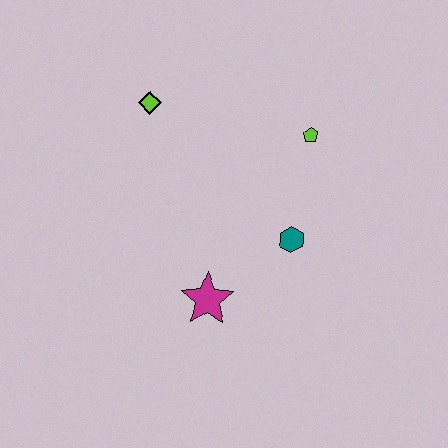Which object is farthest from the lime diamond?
The magenta star is farthest from the lime diamond.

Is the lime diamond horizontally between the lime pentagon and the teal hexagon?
No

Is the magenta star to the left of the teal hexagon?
Yes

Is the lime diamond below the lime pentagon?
No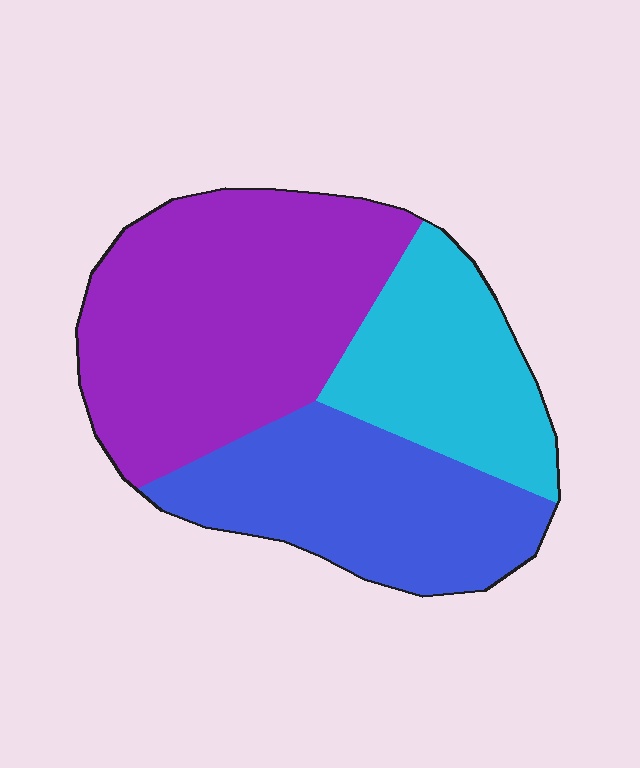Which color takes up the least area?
Cyan, at roughly 25%.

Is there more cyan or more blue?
Blue.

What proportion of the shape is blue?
Blue takes up about one third (1/3) of the shape.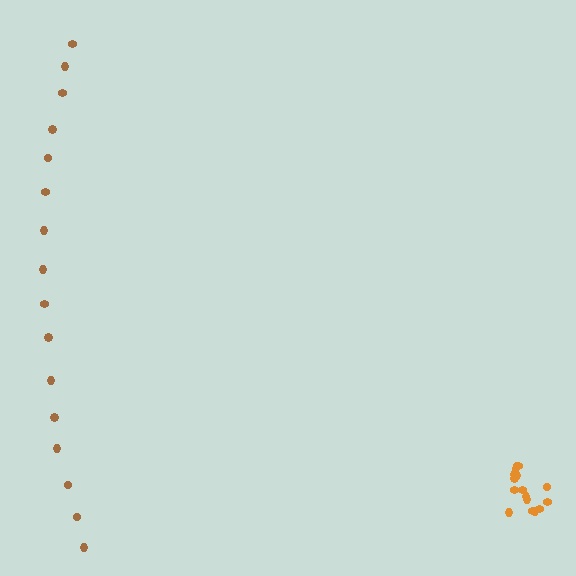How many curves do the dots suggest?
There are 2 distinct paths.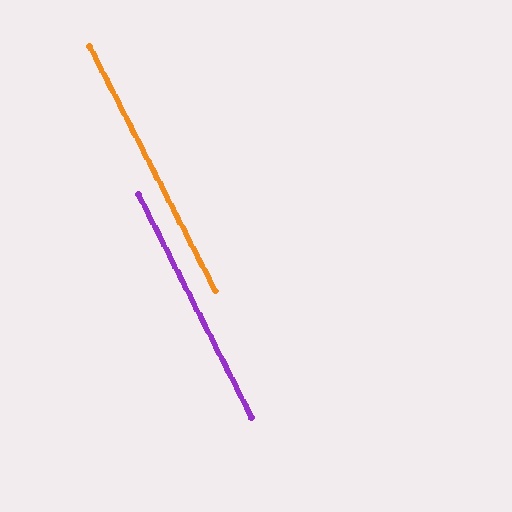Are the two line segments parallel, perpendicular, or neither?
Parallel — their directions differ by only 0.2°.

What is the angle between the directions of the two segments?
Approximately 0 degrees.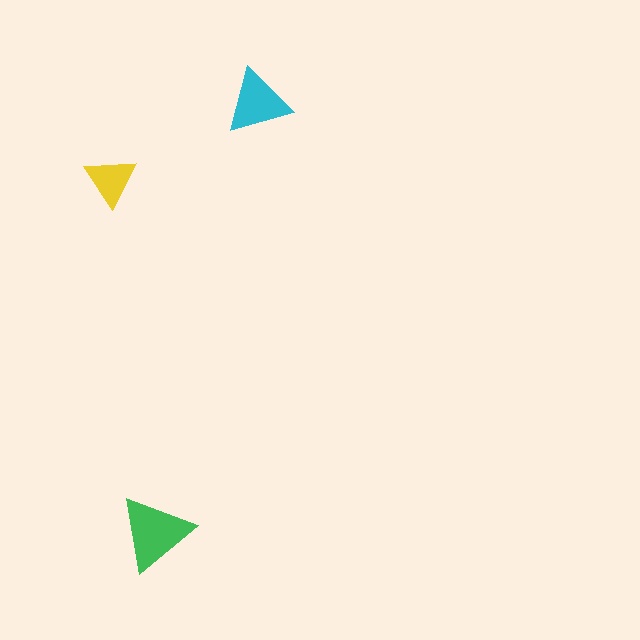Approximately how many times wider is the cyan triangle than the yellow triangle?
About 1.5 times wider.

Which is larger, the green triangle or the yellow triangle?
The green one.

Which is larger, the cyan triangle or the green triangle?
The green one.